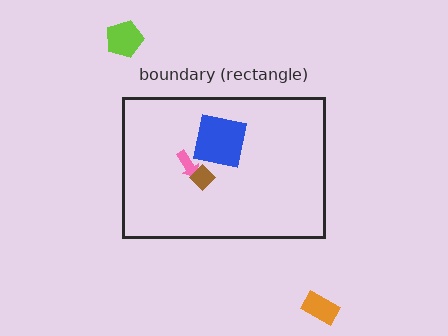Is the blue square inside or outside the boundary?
Inside.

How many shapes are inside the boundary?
3 inside, 2 outside.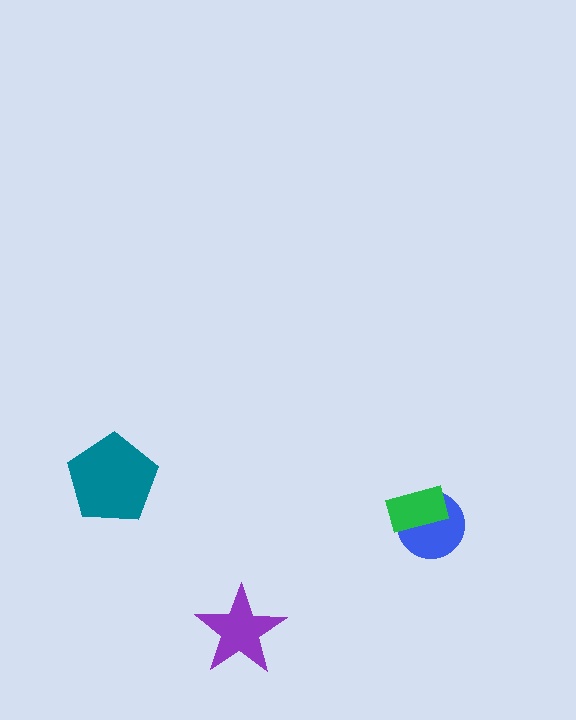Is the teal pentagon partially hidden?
No, no other shape covers it.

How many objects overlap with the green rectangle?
1 object overlaps with the green rectangle.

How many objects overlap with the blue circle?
1 object overlaps with the blue circle.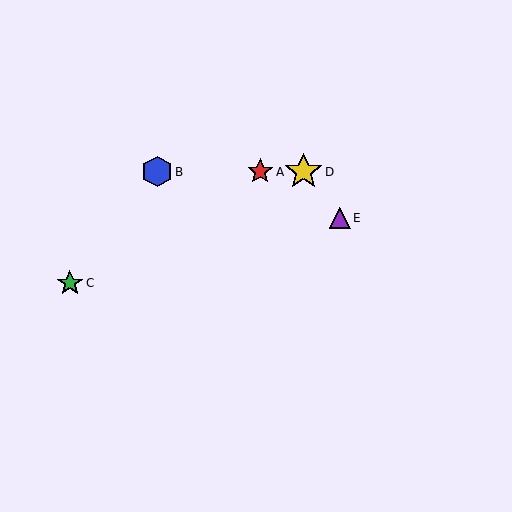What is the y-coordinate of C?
Object C is at y≈283.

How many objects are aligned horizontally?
3 objects (A, B, D) are aligned horizontally.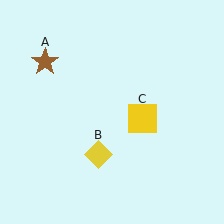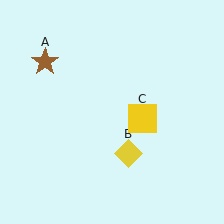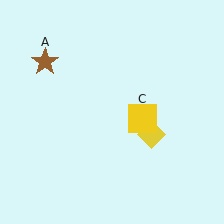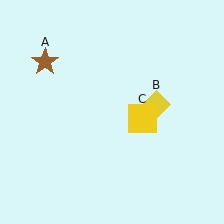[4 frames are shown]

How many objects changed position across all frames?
1 object changed position: yellow diamond (object B).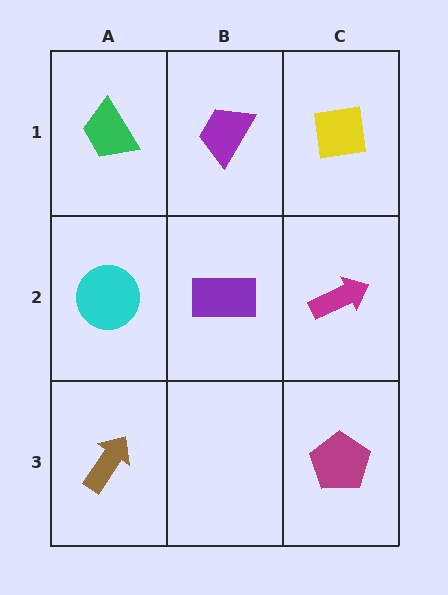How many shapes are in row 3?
2 shapes.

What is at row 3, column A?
A brown arrow.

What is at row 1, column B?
A purple trapezoid.